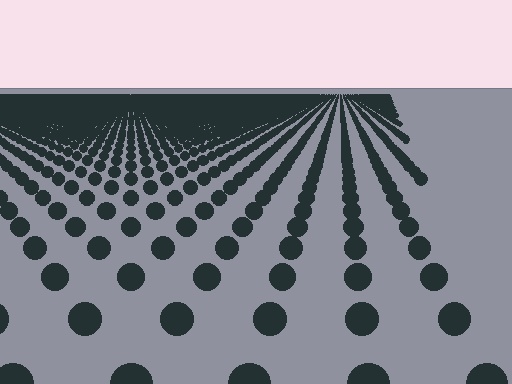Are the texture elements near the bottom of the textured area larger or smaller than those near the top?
Larger. Near the bottom, elements are closer to the viewer and appear at a bigger on-screen size.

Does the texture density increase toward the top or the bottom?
Density increases toward the top.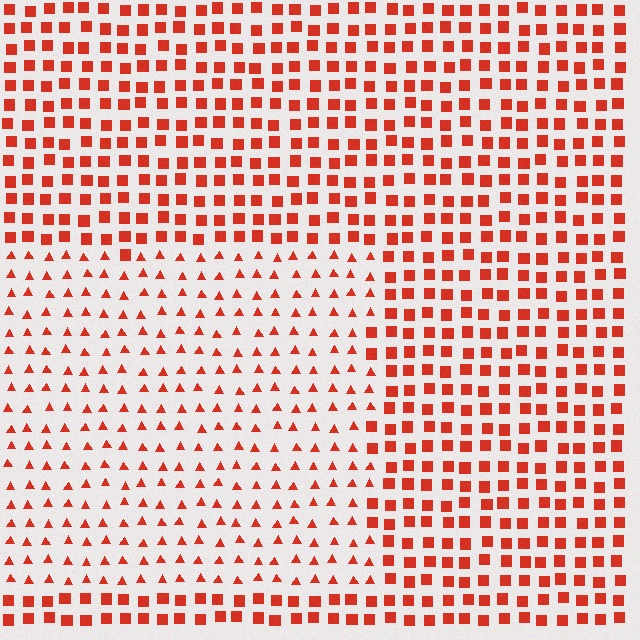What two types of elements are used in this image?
The image uses triangles inside the rectangle region and squares outside it.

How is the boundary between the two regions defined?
The boundary is defined by a change in element shape: triangles inside vs. squares outside. All elements share the same color and spacing.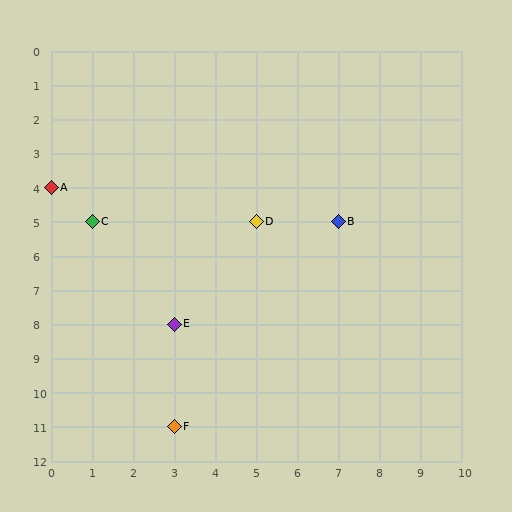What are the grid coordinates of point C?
Point C is at grid coordinates (1, 5).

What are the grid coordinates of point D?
Point D is at grid coordinates (5, 5).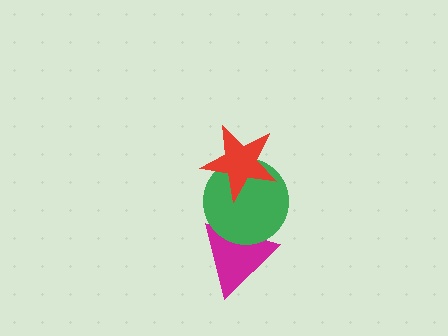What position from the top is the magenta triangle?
The magenta triangle is 3rd from the top.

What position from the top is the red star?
The red star is 1st from the top.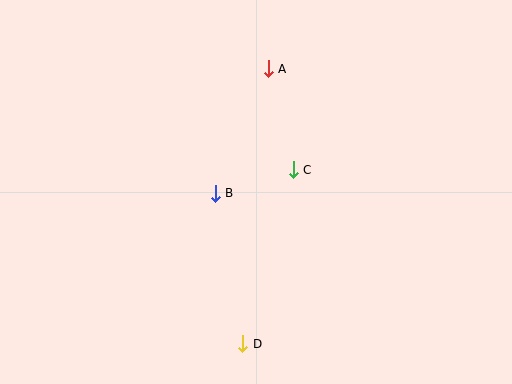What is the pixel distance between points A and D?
The distance between A and D is 276 pixels.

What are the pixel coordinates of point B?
Point B is at (215, 193).